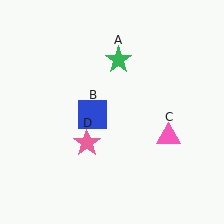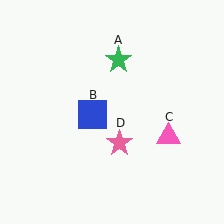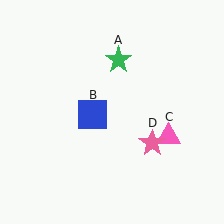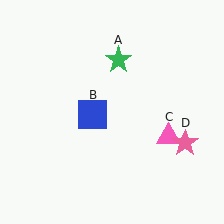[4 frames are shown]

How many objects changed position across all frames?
1 object changed position: pink star (object D).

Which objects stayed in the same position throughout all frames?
Green star (object A) and blue square (object B) and pink triangle (object C) remained stationary.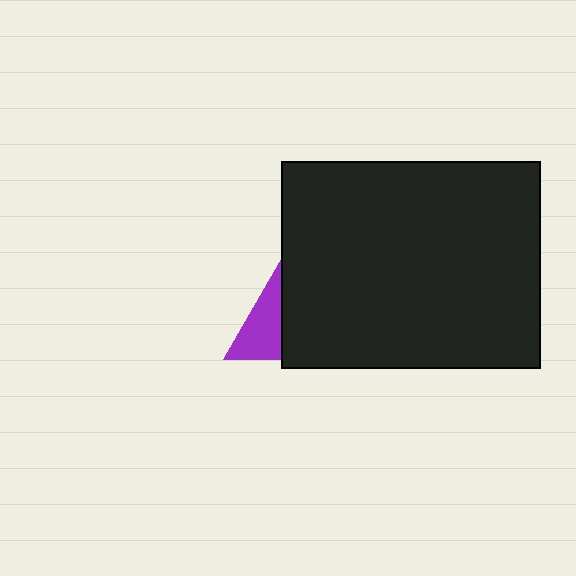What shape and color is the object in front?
The object in front is a black rectangle.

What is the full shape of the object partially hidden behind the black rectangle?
The partially hidden object is a purple triangle.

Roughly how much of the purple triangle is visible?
A small part of it is visible (roughly 38%).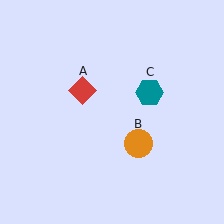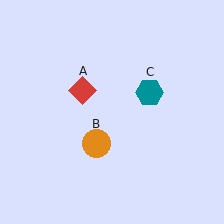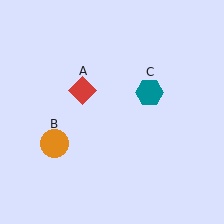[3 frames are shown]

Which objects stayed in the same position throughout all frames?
Red diamond (object A) and teal hexagon (object C) remained stationary.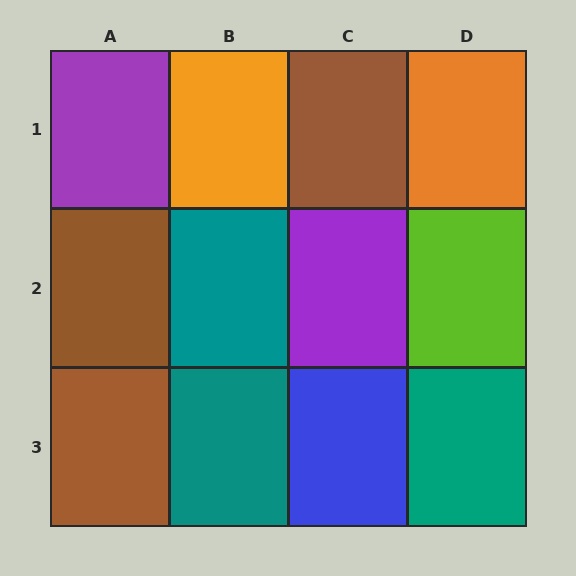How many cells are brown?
3 cells are brown.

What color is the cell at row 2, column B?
Teal.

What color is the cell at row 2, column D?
Lime.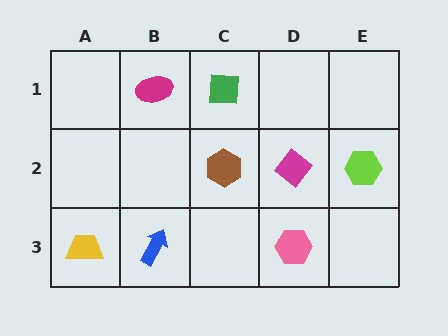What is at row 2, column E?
A lime hexagon.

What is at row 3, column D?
A pink hexagon.